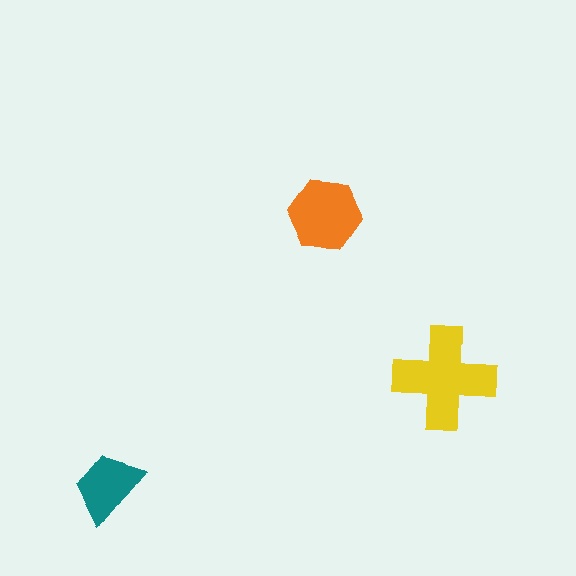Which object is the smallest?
The teal trapezoid.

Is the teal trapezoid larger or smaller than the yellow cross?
Smaller.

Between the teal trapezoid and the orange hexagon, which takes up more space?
The orange hexagon.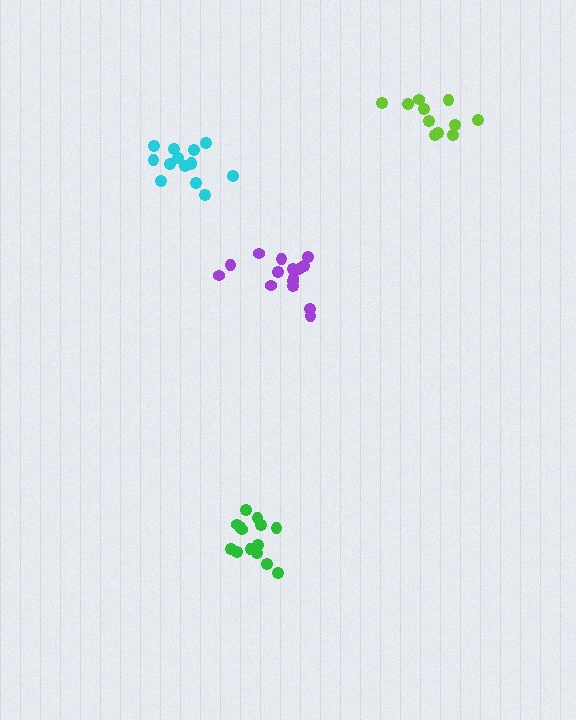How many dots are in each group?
Group 1: 14 dots, Group 2: 15 dots, Group 3: 14 dots, Group 4: 11 dots (54 total).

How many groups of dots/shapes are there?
There are 4 groups.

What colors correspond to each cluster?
The clusters are colored: green, purple, cyan, lime.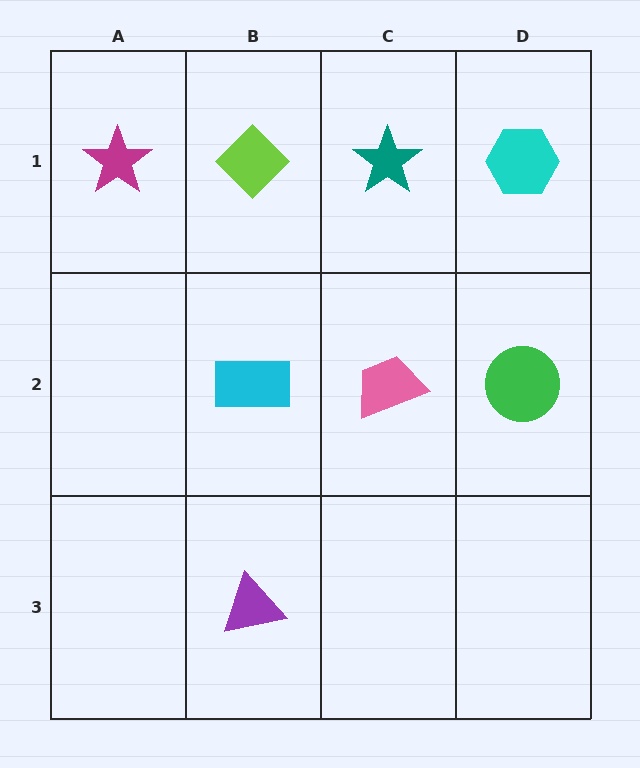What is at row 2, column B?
A cyan rectangle.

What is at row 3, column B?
A purple triangle.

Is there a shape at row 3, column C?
No, that cell is empty.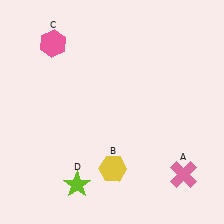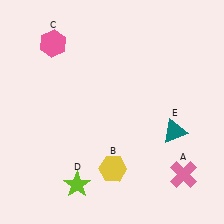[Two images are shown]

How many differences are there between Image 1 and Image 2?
There is 1 difference between the two images.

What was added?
A teal triangle (E) was added in Image 2.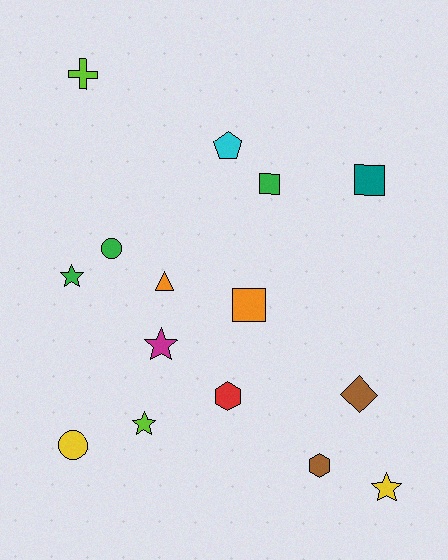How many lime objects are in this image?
There are 2 lime objects.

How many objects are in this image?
There are 15 objects.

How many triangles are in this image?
There is 1 triangle.